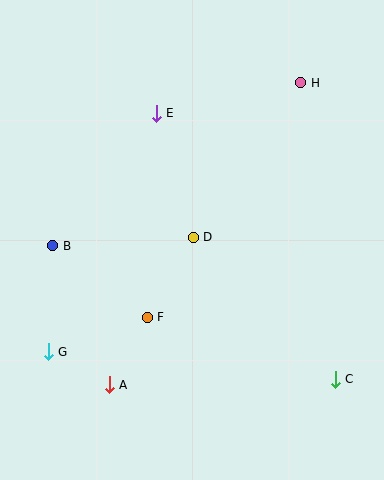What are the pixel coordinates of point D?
Point D is at (193, 237).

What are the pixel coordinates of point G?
Point G is at (48, 352).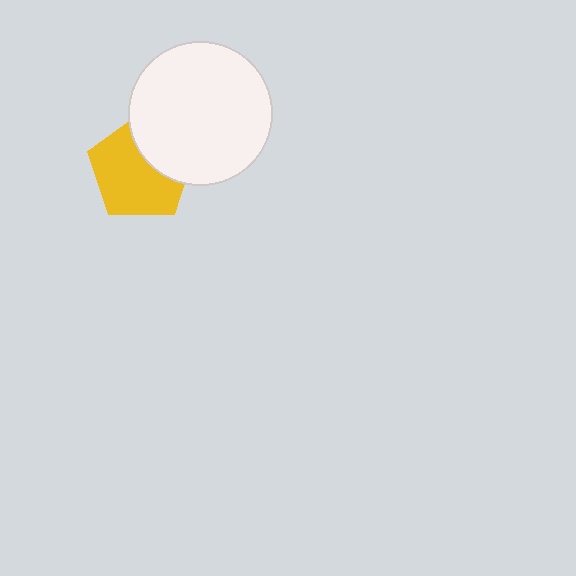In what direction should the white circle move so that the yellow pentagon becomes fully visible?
The white circle should move toward the upper-right. That is the shortest direction to clear the overlap and leave the yellow pentagon fully visible.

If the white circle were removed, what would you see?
You would see the complete yellow pentagon.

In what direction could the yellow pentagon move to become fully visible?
The yellow pentagon could move toward the lower-left. That would shift it out from behind the white circle entirely.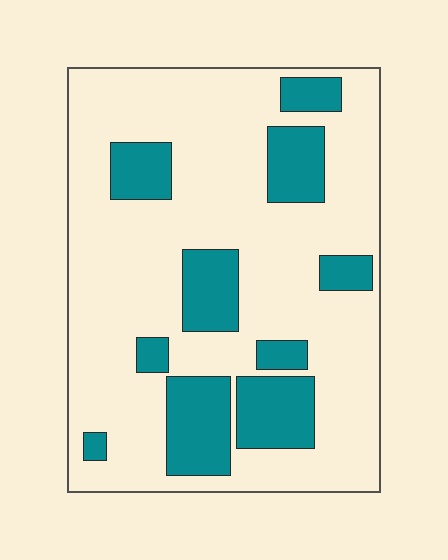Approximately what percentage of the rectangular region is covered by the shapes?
Approximately 25%.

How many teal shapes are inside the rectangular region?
10.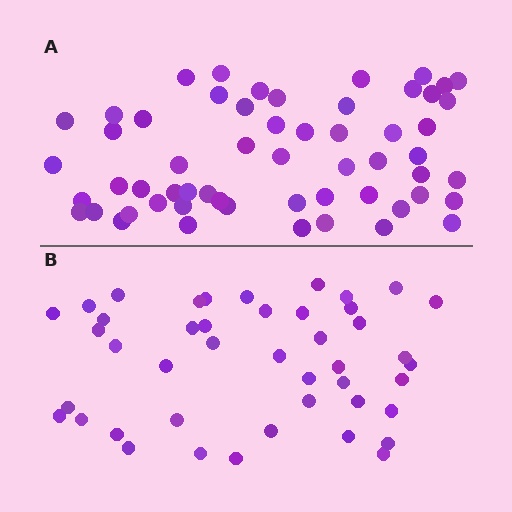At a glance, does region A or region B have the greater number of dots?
Region A (the top region) has more dots.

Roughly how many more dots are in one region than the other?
Region A has approximately 15 more dots than region B.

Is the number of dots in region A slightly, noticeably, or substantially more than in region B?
Region A has noticeably more, but not dramatically so. The ratio is roughly 1.3 to 1.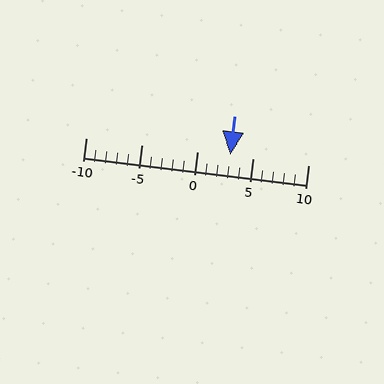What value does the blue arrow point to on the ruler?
The blue arrow points to approximately 3.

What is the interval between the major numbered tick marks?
The major tick marks are spaced 5 units apart.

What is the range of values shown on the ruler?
The ruler shows values from -10 to 10.